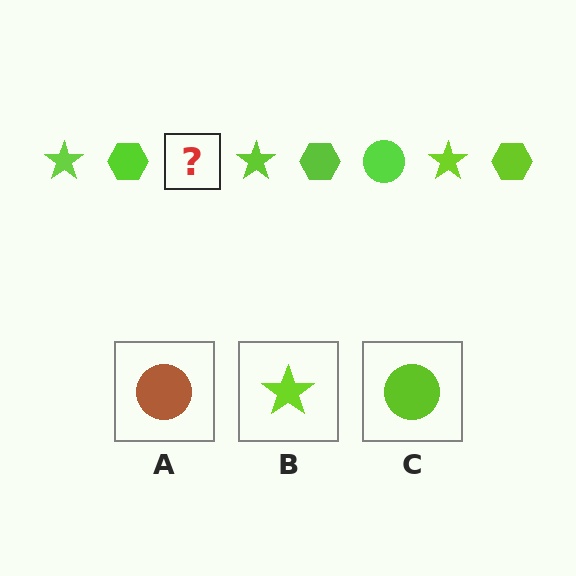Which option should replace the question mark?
Option C.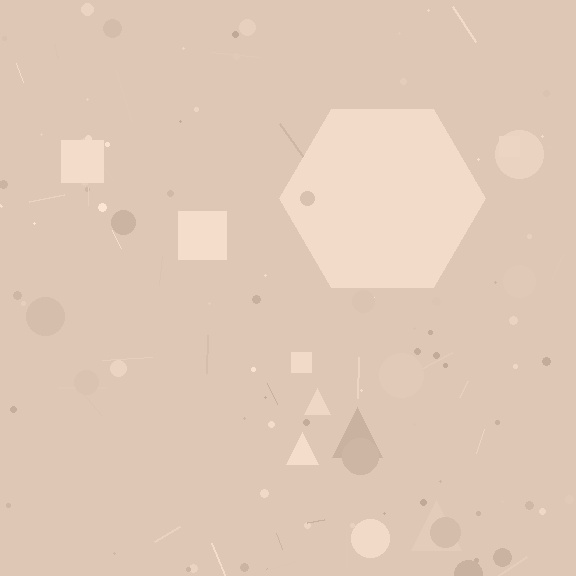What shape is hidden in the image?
A hexagon is hidden in the image.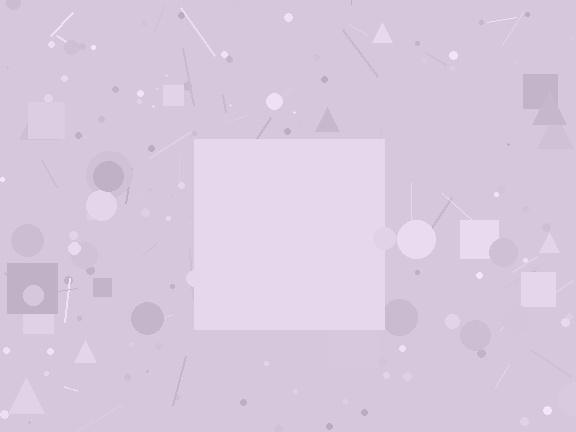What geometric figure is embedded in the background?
A square is embedded in the background.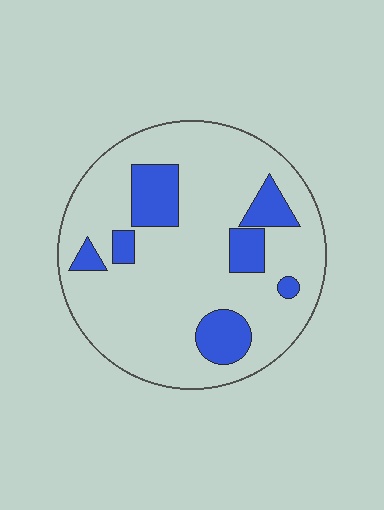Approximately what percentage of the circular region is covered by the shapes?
Approximately 20%.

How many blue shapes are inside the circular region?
7.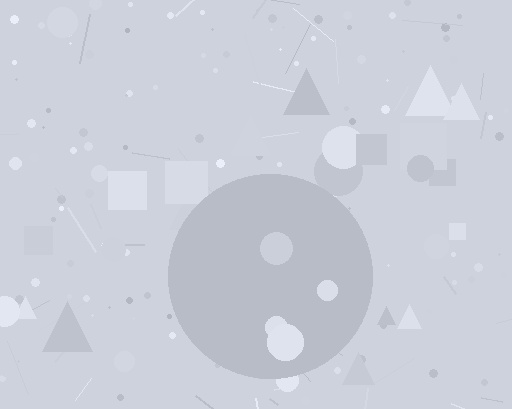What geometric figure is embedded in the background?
A circle is embedded in the background.